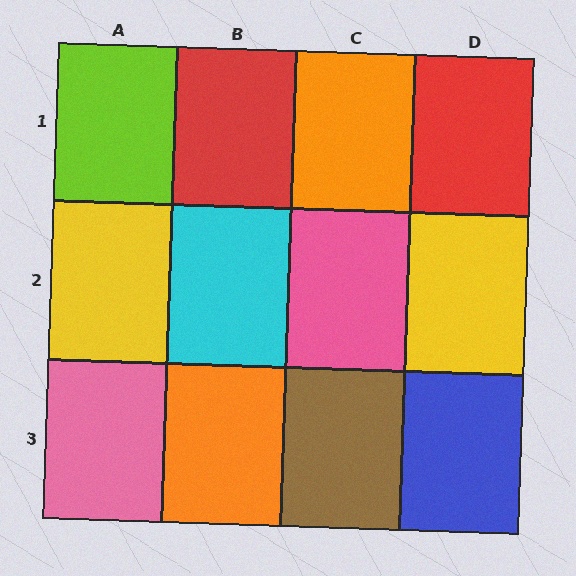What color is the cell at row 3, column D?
Blue.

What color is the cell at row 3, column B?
Orange.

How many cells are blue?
1 cell is blue.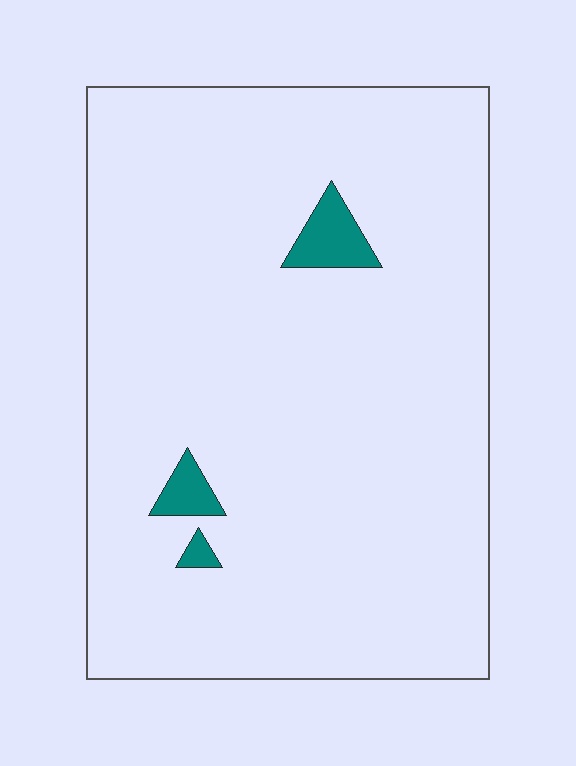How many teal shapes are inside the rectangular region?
3.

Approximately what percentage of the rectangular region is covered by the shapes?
Approximately 5%.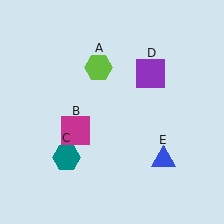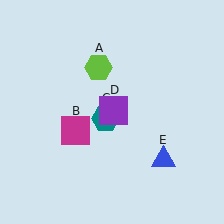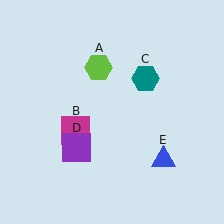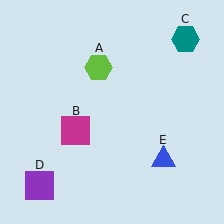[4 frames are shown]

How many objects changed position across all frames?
2 objects changed position: teal hexagon (object C), purple square (object D).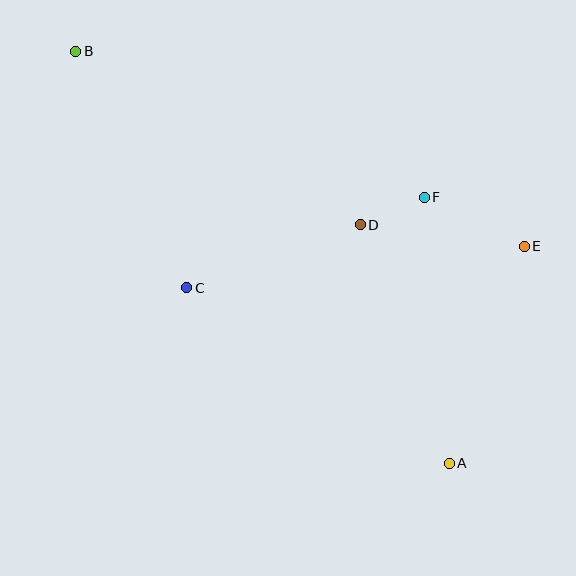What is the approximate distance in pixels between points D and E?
The distance between D and E is approximately 166 pixels.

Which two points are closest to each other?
Points D and F are closest to each other.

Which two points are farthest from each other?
Points A and B are farthest from each other.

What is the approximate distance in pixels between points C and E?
The distance between C and E is approximately 340 pixels.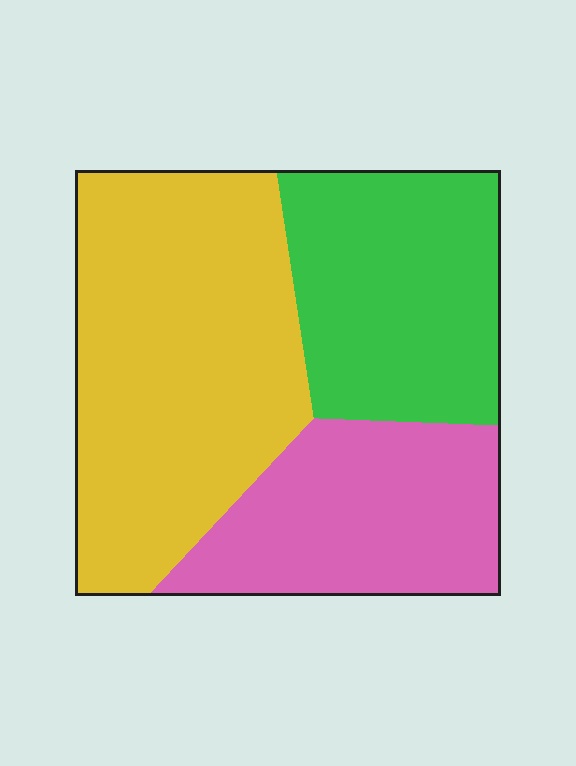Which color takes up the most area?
Yellow, at roughly 45%.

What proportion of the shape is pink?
Pink takes up between a quarter and a half of the shape.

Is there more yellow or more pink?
Yellow.